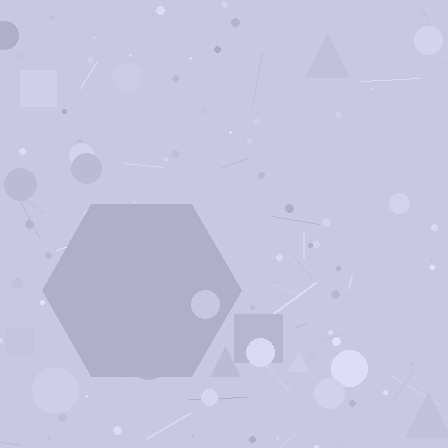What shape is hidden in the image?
A hexagon is hidden in the image.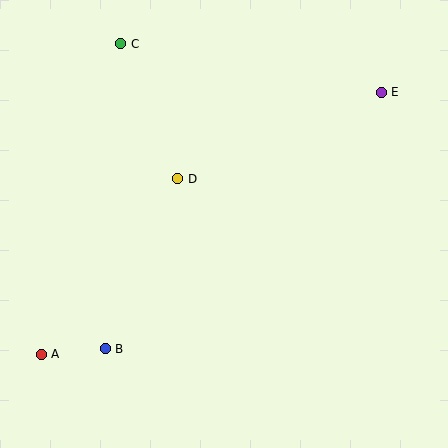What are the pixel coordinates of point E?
Point E is at (381, 92).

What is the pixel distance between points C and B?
The distance between C and B is 305 pixels.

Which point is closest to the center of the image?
Point D at (178, 179) is closest to the center.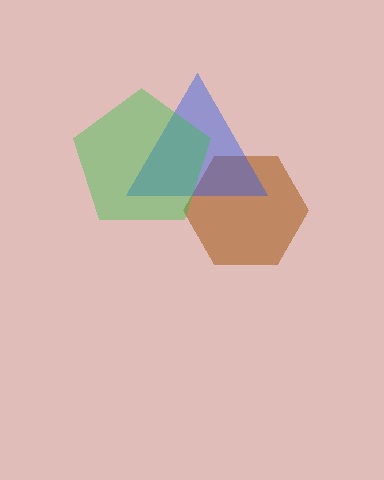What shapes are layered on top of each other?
The layered shapes are: a brown hexagon, a blue triangle, a green pentagon.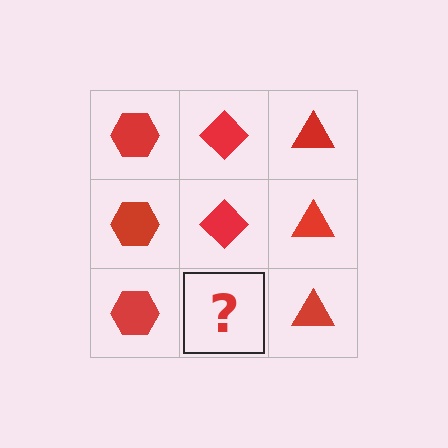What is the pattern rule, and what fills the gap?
The rule is that each column has a consistent shape. The gap should be filled with a red diamond.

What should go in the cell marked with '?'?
The missing cell should contain a red diamond.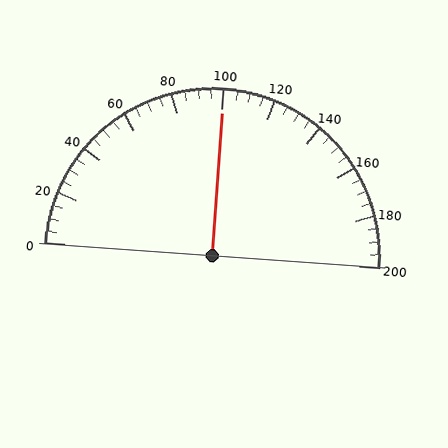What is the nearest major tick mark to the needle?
The nearest major tick mark is 100.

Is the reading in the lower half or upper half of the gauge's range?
The reading is in the upper half of the range (0 to 200).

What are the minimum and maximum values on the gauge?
The gauge ranges from 0 to 200.